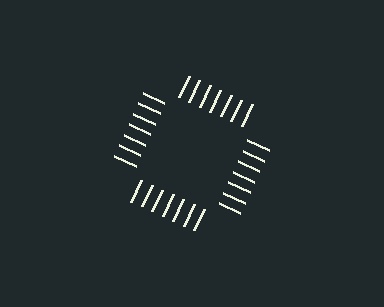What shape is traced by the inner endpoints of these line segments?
An illusory square — the line segments terminate on its edges but no continuous stroke is drawn.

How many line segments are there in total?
28 — 7 along each of the 4 edges.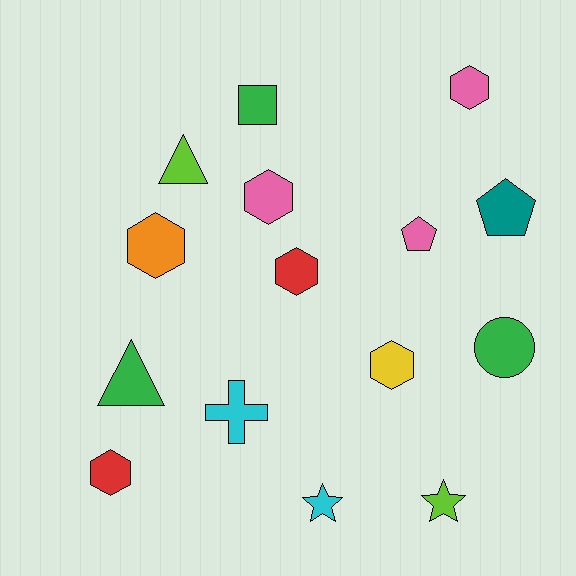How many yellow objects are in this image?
There is 1 yellow object.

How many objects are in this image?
There are 15 objects.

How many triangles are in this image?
There are 2 triangles.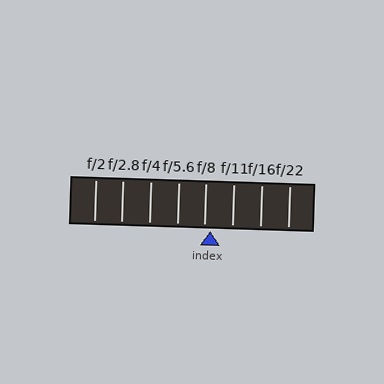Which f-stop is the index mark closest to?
The index mark is closest to f/8.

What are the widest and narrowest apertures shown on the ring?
The widest aperture shown is f/2 and the narrowest is f/22.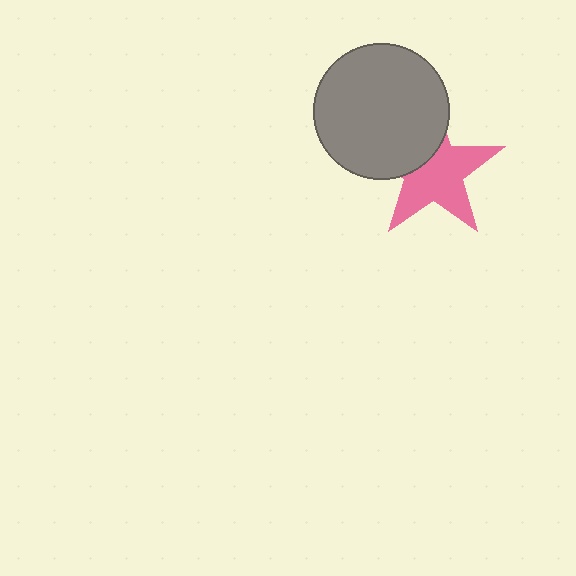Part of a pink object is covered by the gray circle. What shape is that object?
It is a star.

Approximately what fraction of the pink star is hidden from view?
Roughly 34% of the pink star is hidden behind the gray circle.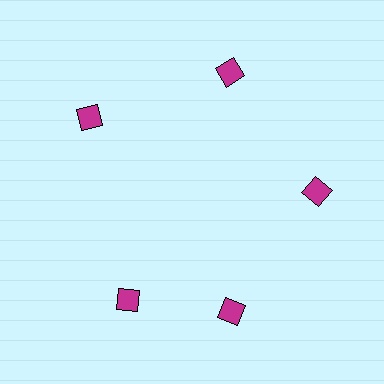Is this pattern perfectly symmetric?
No. The 5 magenta diamonds are arranged in a ring, but one element near the 8 o'clock position is rotated out of alignment along the ring, breaking the 5-fold rotational symmetry.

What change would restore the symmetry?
The symmetry would be restored by rotating it back into even spacing with its neighbors so that all 5 diamonds sit at equal angles and equal distance from the center.